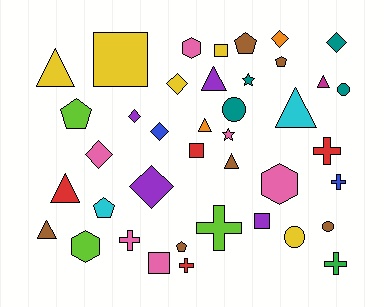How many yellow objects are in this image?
There are 5 yellow objects.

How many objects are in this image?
There are 40 objects.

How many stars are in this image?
There are 2 stars.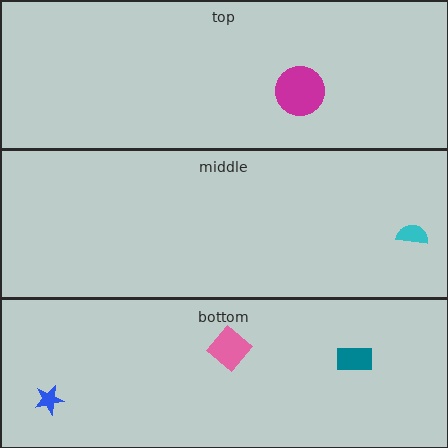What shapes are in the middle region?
The cyan semicircle.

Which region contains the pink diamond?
The bottom region.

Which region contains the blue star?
The bottom region.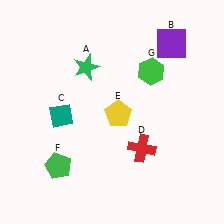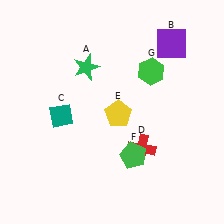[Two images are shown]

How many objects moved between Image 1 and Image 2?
1 object moved between the two images.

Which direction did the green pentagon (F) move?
The green pentagon (F) moved right.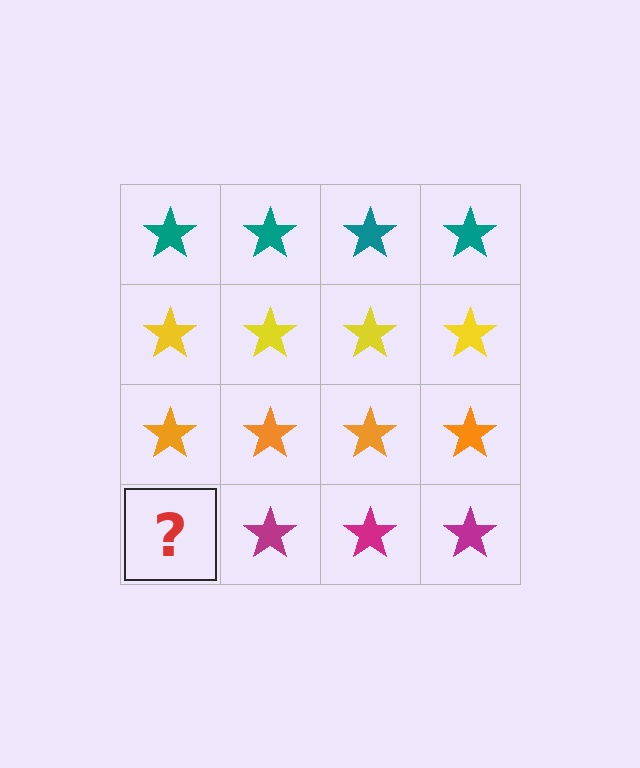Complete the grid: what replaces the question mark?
The question mark should be replaced with a magenta star.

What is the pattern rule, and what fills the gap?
The rule is that each row has a consistent color. The gap should be filled with a magenta star.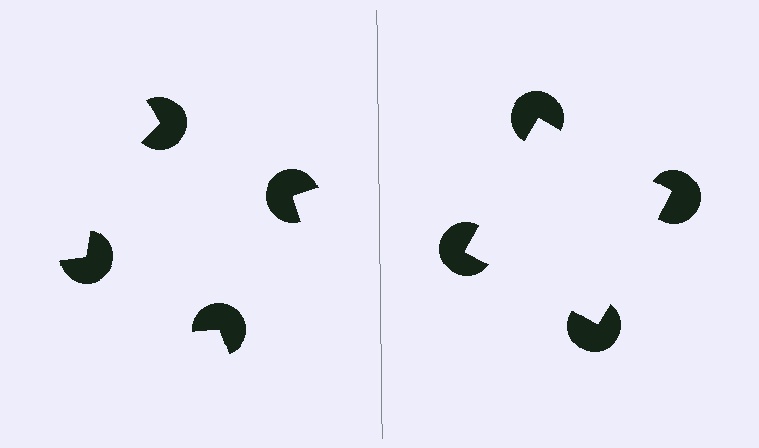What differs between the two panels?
The pac-man discs are positioned identically on both sides; only the wedge orientations differ. On the right they align to a square; on the left they are misaligned.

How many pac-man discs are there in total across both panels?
8 — 4 on each side.